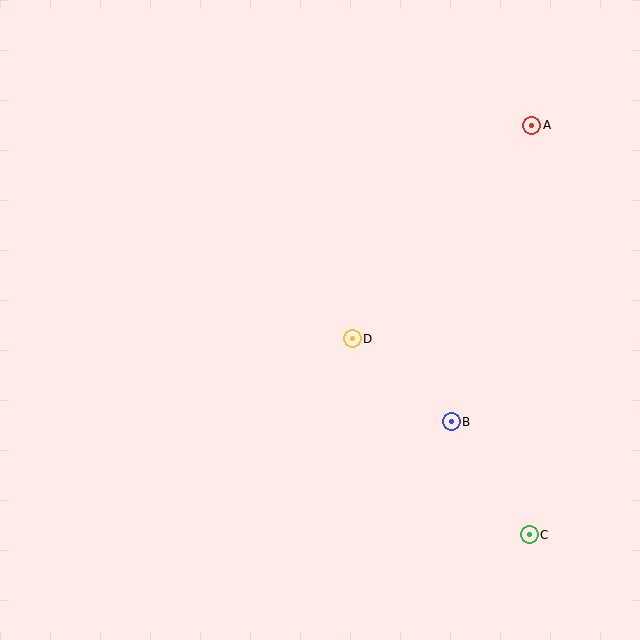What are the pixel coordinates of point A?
Point A is at (532, 125).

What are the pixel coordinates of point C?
Point C is at (529, 535).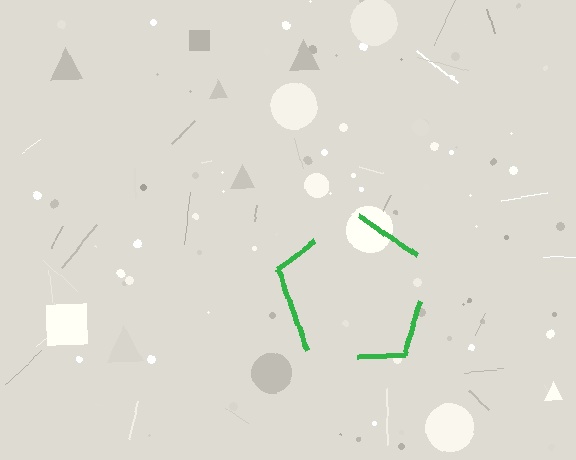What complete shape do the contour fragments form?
The contour fragments form a pentagon.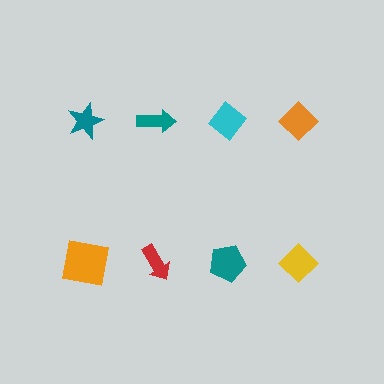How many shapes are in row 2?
4 shapes.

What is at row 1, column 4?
An orange diamond.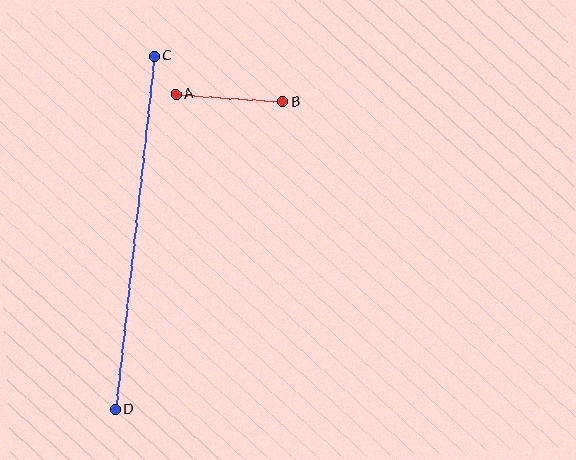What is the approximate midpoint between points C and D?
The midpoint is at approximately (135, 233) pixels.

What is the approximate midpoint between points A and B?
The midpoint is at approximately (229, 98) pixels.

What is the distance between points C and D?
The distance is approximately 355 pixels.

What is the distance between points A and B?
The distance is approximately 108 pixels.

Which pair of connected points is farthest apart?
Points C and D are farthest apart.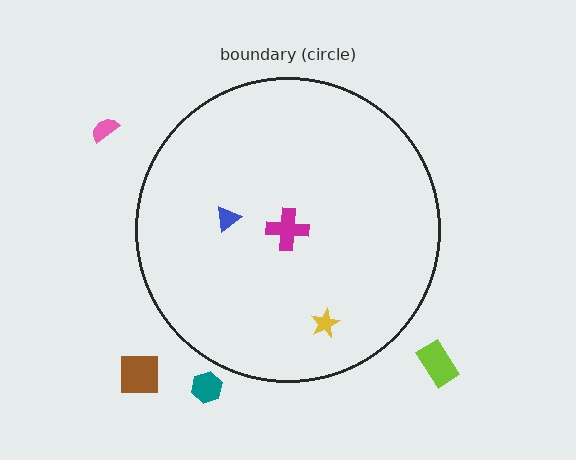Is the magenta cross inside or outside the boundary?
Inside.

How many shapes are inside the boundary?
3 inside, 4 outside.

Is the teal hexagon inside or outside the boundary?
Outside.